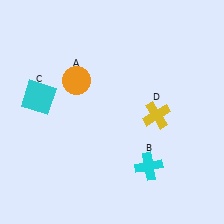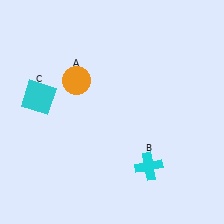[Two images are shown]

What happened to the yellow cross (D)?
The yellow cross (D) was removed in Image 2. It was in the bottom-right area of Image 1.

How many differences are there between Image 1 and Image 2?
There is 1 difference between the two images.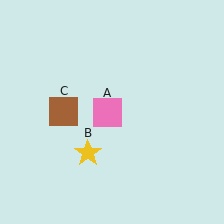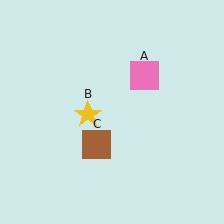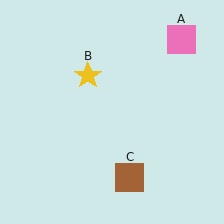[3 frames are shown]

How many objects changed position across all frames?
3 objects changed position: pink square (object A), yellow star (object B), brown square (object C).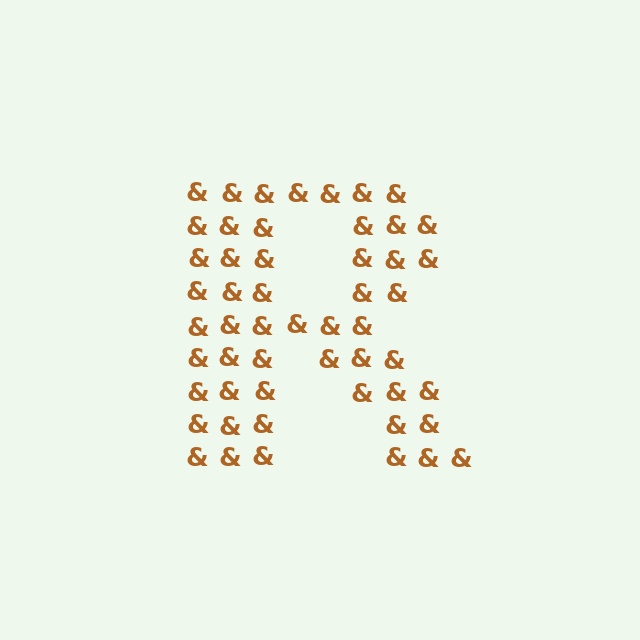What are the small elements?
The small elements are ampersands.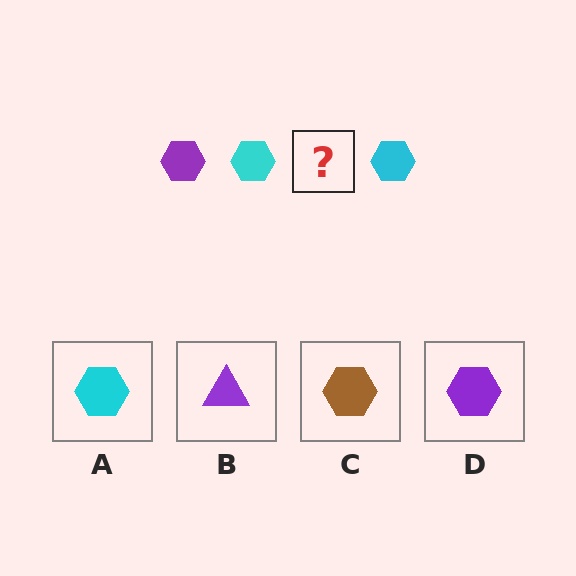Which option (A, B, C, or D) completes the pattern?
D.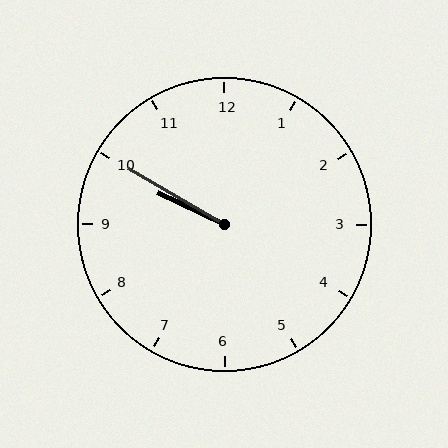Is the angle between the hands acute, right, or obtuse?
It is acute.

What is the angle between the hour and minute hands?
Approximately 5 degrees.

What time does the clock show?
9:50.